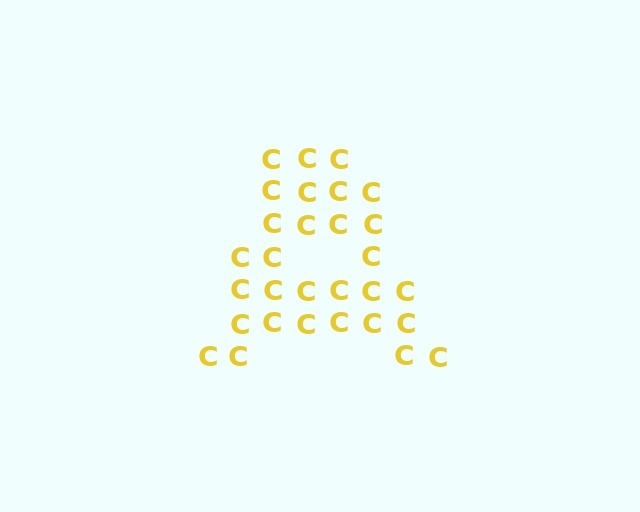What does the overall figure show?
The overall figure shows the letter A.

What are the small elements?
The small elements are letter C's.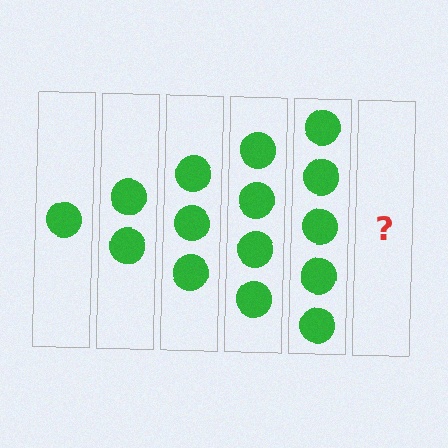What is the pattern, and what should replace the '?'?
The pattern is that each step adds one more circle. The '?' should be 6 circles.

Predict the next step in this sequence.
The next step is 6 circles.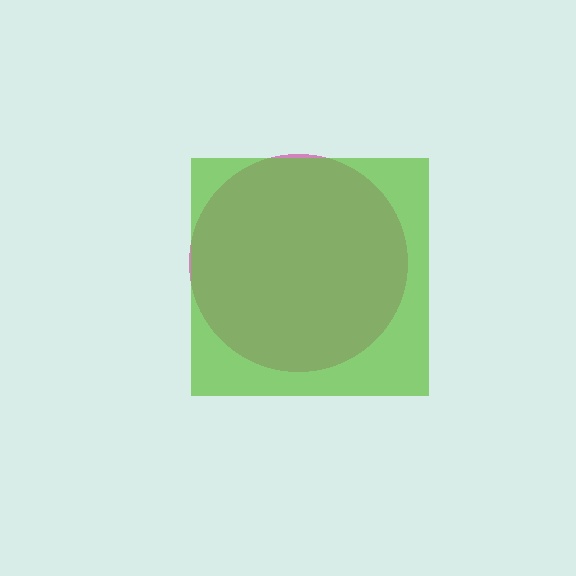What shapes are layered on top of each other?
The layered shapes are: a magenta circle, a lime square.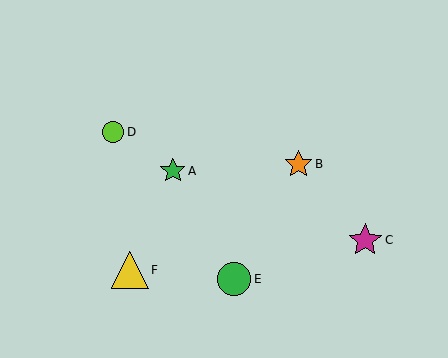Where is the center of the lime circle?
The center of the lime circle is at (113, 132).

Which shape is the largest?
The yellow triangle (labeled F) is the largest.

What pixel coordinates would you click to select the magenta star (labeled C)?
Click at (365, 240) to select the magenta star C.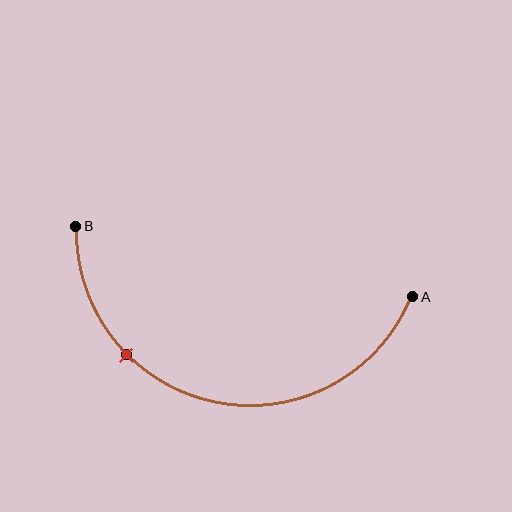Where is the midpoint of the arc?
The arc midpoint is the point on the curve farthest from the straight line joining A and B. It sits below that line.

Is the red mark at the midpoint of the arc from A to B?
No. The red mark lies on the arc but is closer to endpoint B. The arc midpoint would be at the point on the curve equidistant along the arc from both A and B.